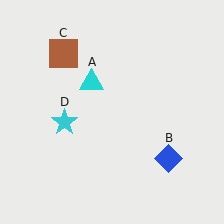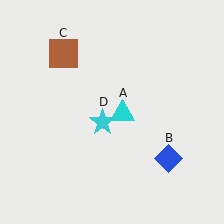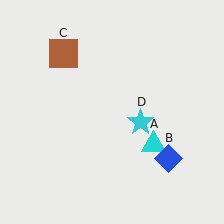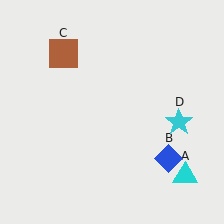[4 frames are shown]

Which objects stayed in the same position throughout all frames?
Blue diamond (object B) and brown square (object C) remained stationary.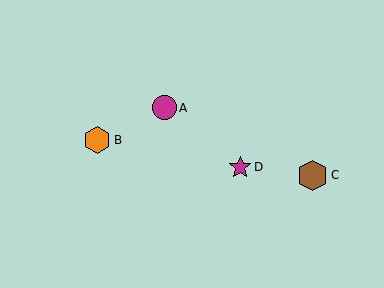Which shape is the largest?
The brown hexagon (labeled C) is the largest.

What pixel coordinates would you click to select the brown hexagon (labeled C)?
Click at (313, 175) to select the brown hexagon C.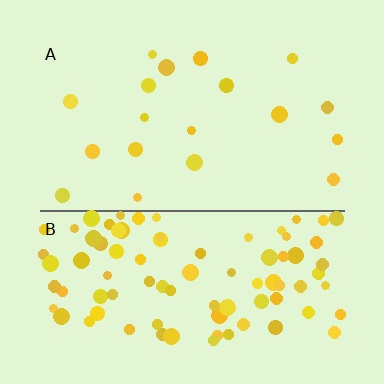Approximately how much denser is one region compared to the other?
Approximately 4.9× — region B over region A.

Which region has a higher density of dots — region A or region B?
B (the bottom).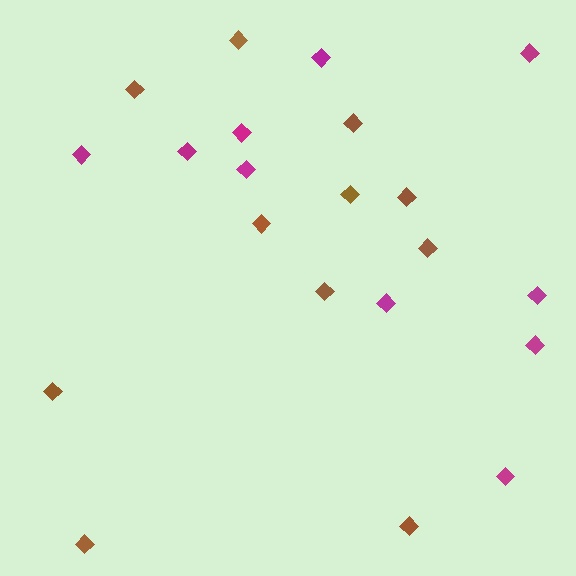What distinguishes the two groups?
There are 2 groups: one group of magenta diamonds (10) and one group of brown diamonds (11).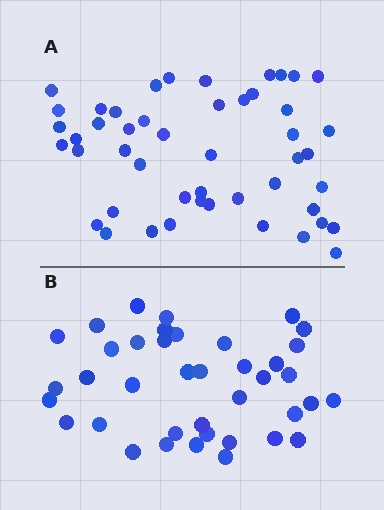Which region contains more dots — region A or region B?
Region A (the top region) has more dots.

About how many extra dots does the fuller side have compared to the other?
Region A has roughly 8 or so more dots than region B.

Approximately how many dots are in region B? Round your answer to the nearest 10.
About 40 dots. (The exact count is 39, which rounds to 40.)